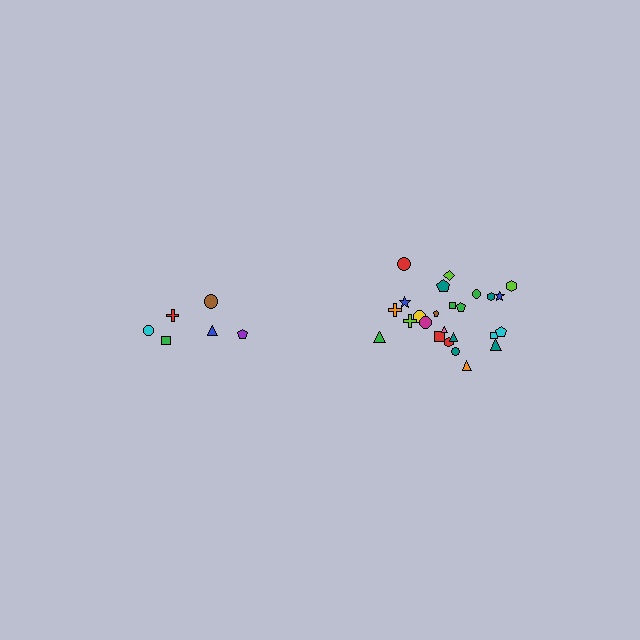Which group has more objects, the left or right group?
The right group.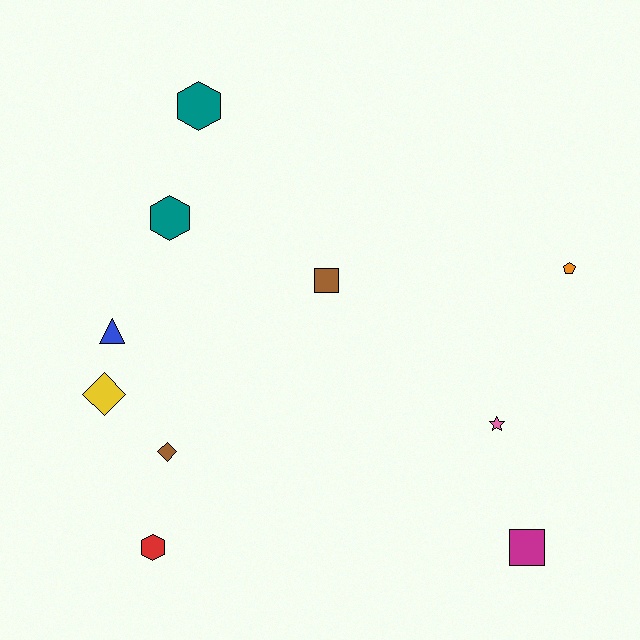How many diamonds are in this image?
There are 2 diamonds.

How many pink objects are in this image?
There is 1 pink object.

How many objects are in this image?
There are 10 objects.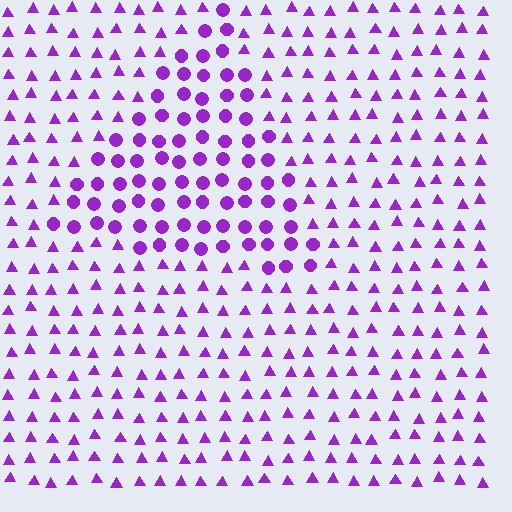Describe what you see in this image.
The image is filled with small purple elements arranged in a uniform grid. A triangle-shaped region contains circles, while the surrounding area contains triangles. The boundary is defined purely by the change in element shape.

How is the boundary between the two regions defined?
The boundary is defined by a change in element shape: circles inside vs. triangles outside. All elements share the same color and spacing.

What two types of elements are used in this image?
The image uses circles inside the triangle region and triangles outside it.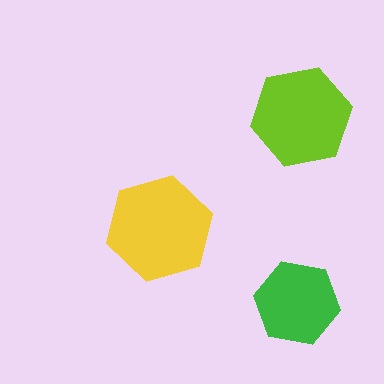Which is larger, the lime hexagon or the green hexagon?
The lime one.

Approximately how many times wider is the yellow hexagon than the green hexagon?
About 1.5 times wider.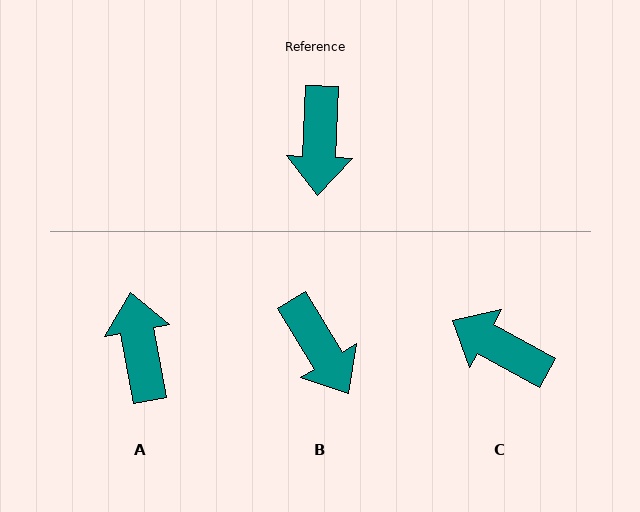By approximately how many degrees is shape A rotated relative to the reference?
Approximately 167 degrees clockwise.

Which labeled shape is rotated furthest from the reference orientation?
A, about 167 degrees away.